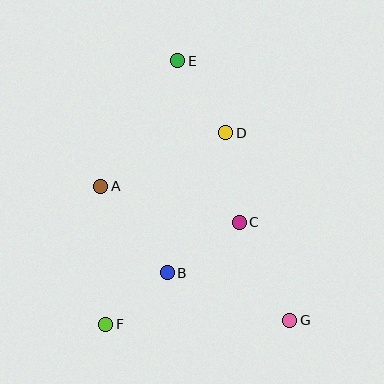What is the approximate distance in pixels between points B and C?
The distance between B and C is approximately 88 pixels.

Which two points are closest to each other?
Points B and F are closest to each other.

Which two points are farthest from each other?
Points E and G are farthest from each other.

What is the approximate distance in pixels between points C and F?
The distance between C and F is approximately 168 pixels.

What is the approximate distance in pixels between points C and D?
The distance between C and D is approximately 91 pixels.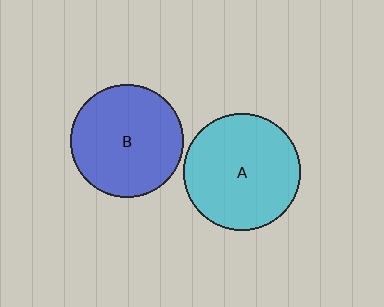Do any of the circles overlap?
No, none of the circles overlap.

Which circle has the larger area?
Circle A (cyan).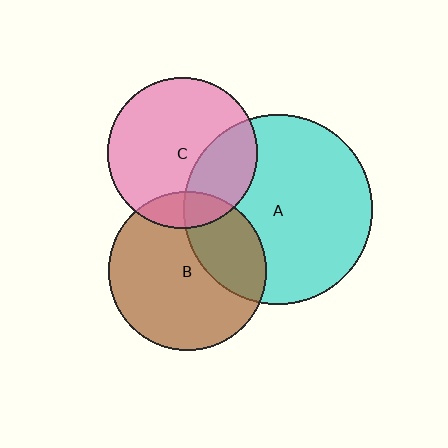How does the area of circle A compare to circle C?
Approximately 1.6 times.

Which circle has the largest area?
Circle A (cyan).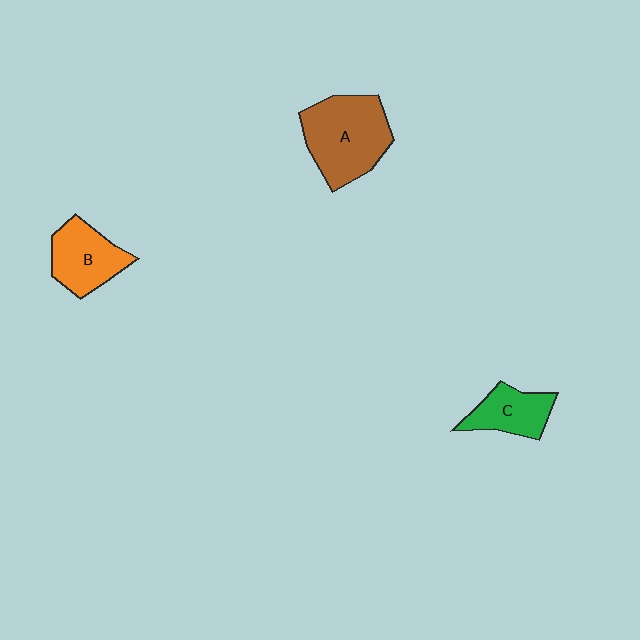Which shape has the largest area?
Shape A (brown).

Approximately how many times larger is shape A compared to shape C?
Approximately 1.8 times.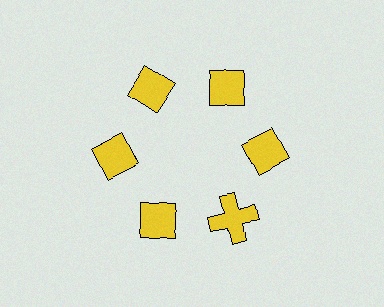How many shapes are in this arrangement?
There are 6 shapes arranged in a ring pattern.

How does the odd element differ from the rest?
It has a different shape: cross instead of diamond.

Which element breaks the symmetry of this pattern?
The yellow cross at roughly the 5 o'clock position breaks the symmetry. All other shapes are yellow diamonds.